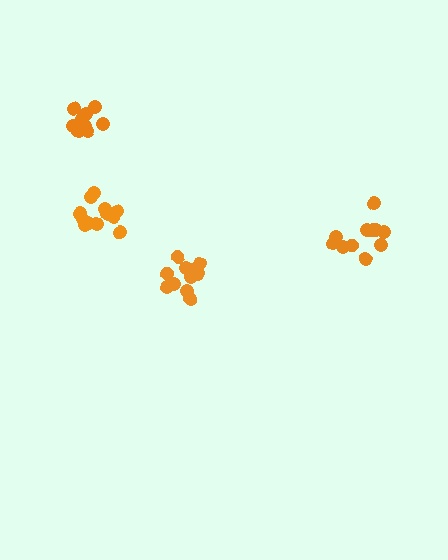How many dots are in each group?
Group 1: 10 dots, Group 2: 12 dots, Group 3: 11 dots, Group 4: 11 dots (44 total).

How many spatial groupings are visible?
There are 4 spatial groupings.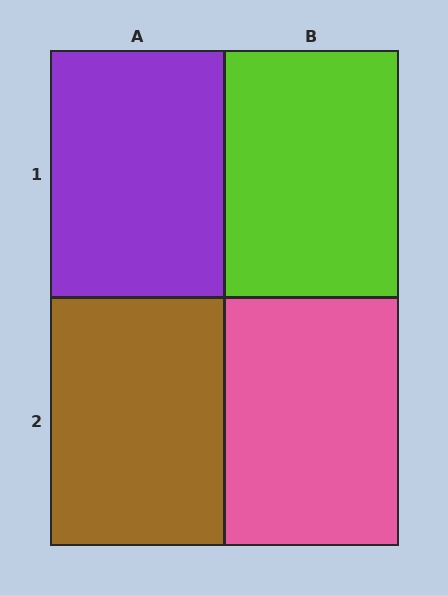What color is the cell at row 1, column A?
Purple.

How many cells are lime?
1 cell is lime.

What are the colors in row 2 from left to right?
Brown, pink.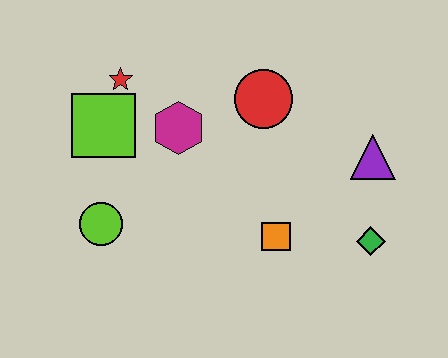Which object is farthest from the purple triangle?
The lime circle is farthest from the purple triangle.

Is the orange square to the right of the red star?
Yes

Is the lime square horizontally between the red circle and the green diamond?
No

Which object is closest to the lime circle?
The lime square is closest to the lime circle.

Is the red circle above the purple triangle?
Yes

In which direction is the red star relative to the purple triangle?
The red star is to the left of the purple triangle.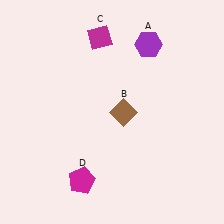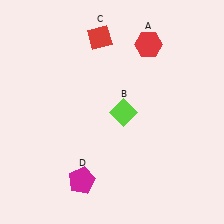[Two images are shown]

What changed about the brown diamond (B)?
In Image 1, B is brown. In Image 2, it changed to lime.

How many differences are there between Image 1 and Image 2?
There are 3 differences between the two images.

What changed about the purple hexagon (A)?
In Image 1, A is purple. In Image 2, it changed to red.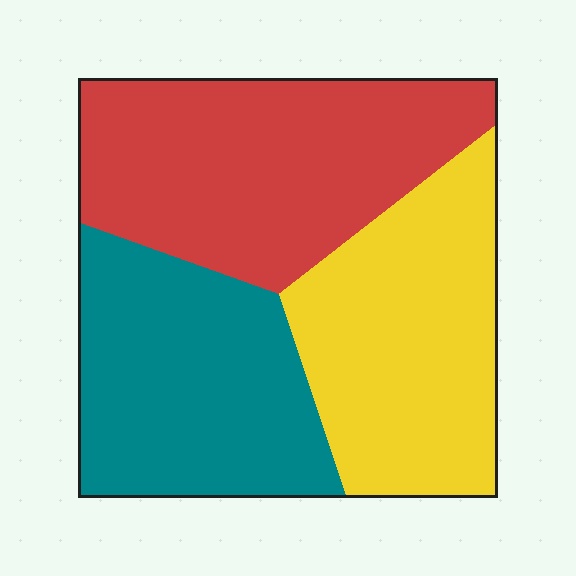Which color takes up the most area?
Red, at roughly 35%.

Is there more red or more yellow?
Red.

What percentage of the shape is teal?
Teal covers roughly 30% of the shape.